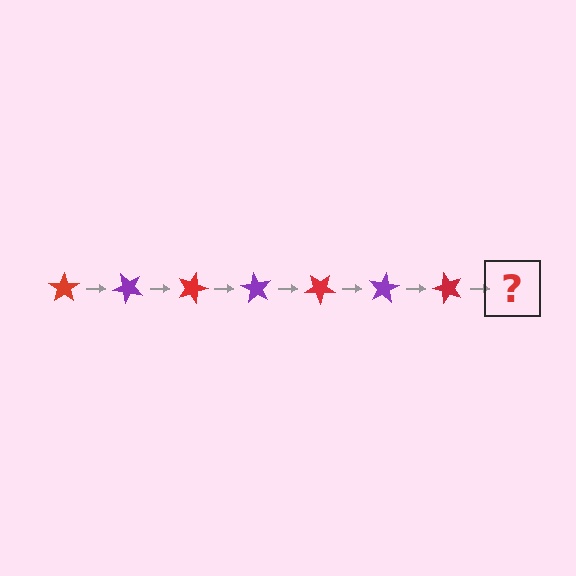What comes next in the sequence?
The next element should be a purple star, rotated 315 degrees from the start.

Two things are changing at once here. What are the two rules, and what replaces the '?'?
The two rules are that it rotates 45 degrees each step and the color cycles through red and purple. The '?' should be a purple star, rotated 315 degrees from the start.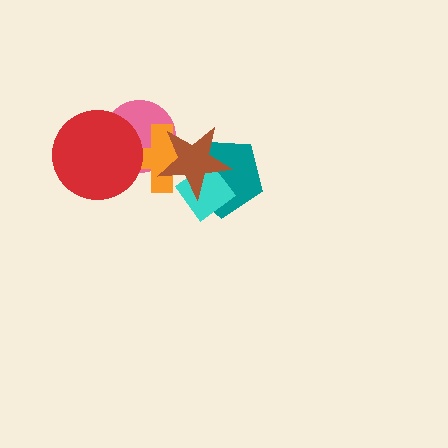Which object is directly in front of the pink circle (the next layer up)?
The orange cross is directly in front of the pink circle.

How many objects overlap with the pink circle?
3 objects overlap with the pink circle.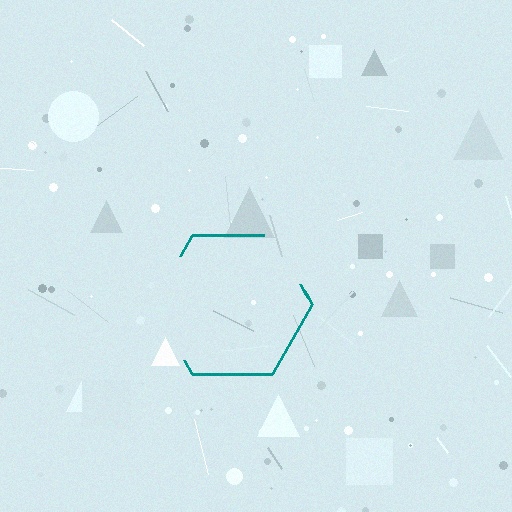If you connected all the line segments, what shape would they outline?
They would outline a hexagon.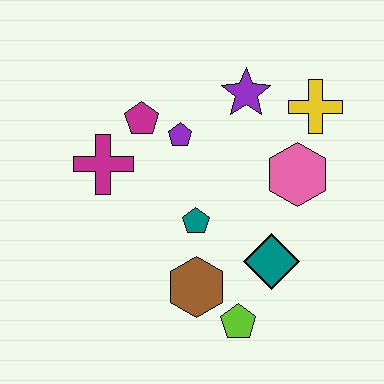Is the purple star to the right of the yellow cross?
No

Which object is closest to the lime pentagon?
The brown hexagon is closest to the lime pentagon.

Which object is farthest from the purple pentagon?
The lime pentagon is farthest from the purple pentagon.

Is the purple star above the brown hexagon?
Yes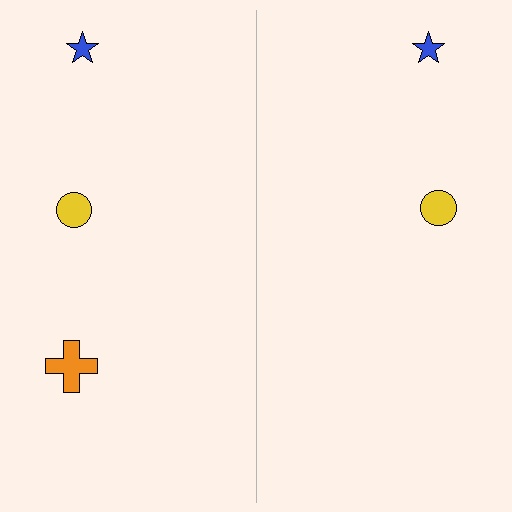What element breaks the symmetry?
A orange cross is missing from the right side.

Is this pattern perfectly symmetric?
No, the pattern is not perfectly symmetric. A orange cross is missing from the right side.